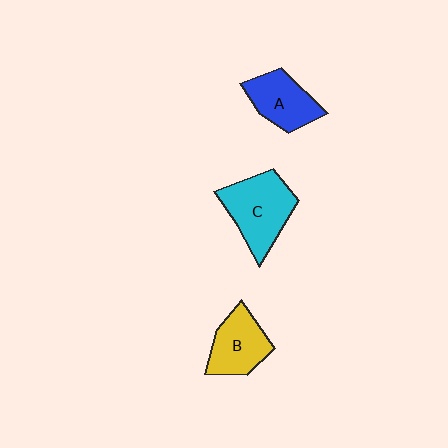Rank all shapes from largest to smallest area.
From largest to smallest: C (cyan), B (yellow), A (blue).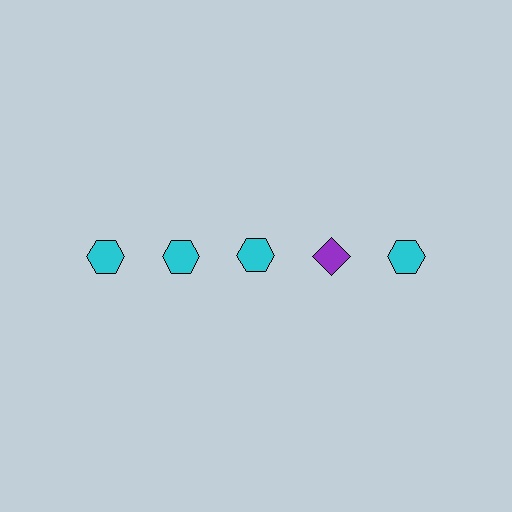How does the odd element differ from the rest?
It differs in both color (purple instead of cyan) and shape (diamond instead of hexagon).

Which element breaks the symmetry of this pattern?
The purple diamond in the top row, second from right column breaks the symmetry. All other shapes are cyan hexagons.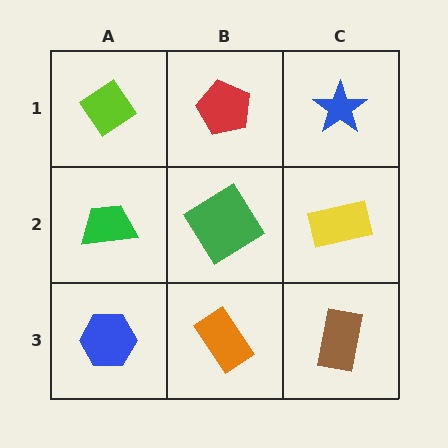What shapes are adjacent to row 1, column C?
A yellow rectangle (row 2, column C), a red pentagon (row 1, column B).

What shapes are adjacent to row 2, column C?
A blue star (row 1, column C), a brown rectangle (row 3, column C), a green diamond (row 2, column B).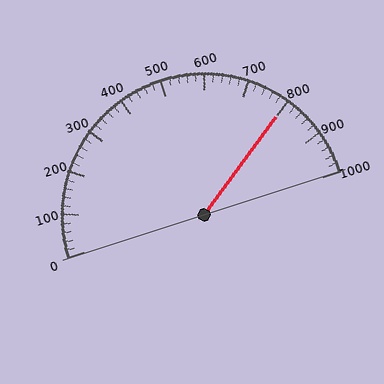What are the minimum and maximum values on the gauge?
The gauge ranges from 0 to 1000.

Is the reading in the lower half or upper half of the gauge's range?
The reading is in the upper half of the range (0 to 1000).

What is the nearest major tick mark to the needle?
The nearest major tick mark is 800.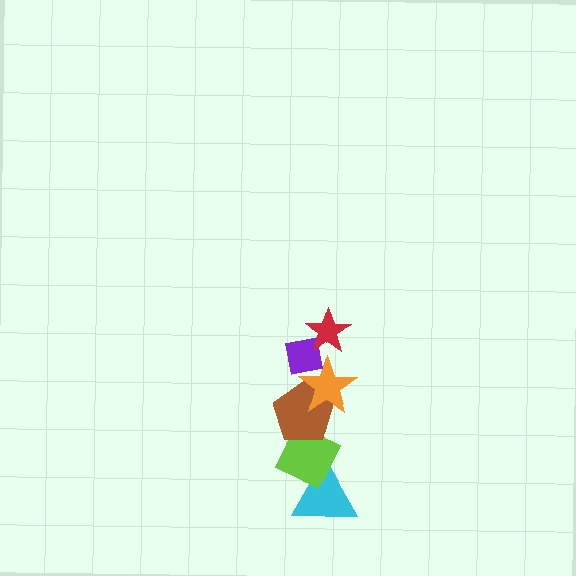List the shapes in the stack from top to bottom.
From top to bottom: the red star, the purple square, the orange star, the brown pentagon, the lime diamond, the cyan triangle.